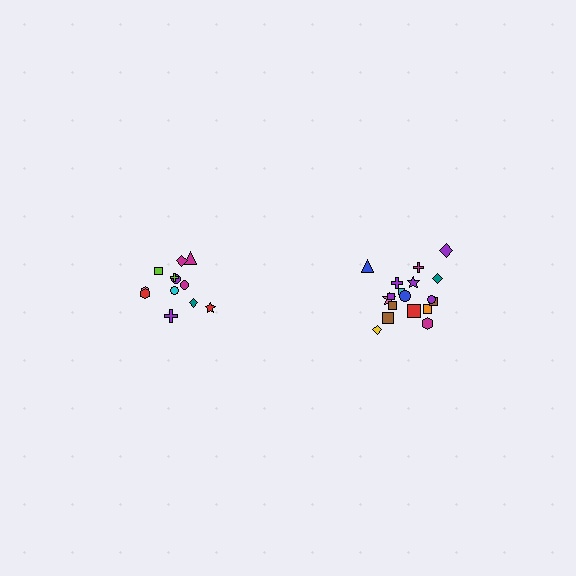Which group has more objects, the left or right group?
The right group.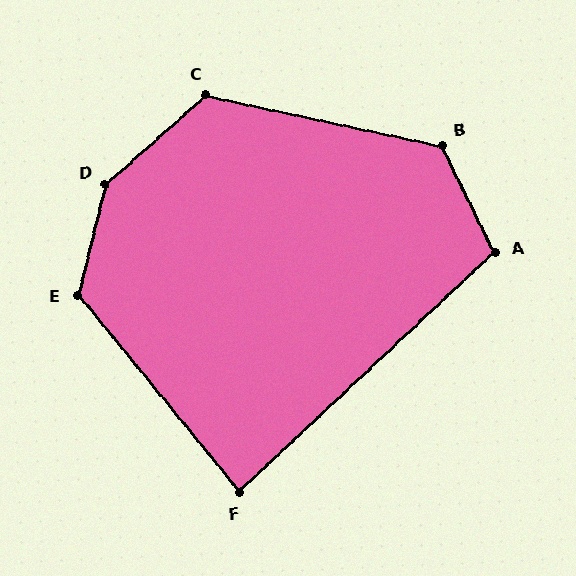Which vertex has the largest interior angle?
D, at approximately 146 degrees.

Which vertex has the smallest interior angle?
F, at approximately 86 degrees.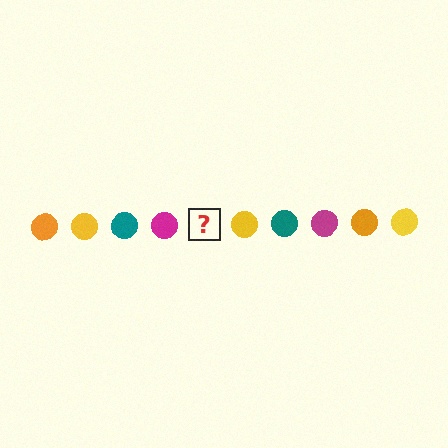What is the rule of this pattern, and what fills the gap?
The rule is that the pattern cycles through orange, yellow, teal, magenta circles. The gap should be filled with an orange circle.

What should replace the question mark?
The question mark should be replaced with an orange circle.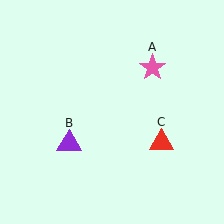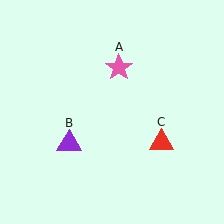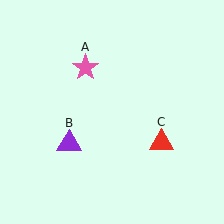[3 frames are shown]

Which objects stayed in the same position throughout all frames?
Purple triangle (object B) and red triangle (object C) remained stationary.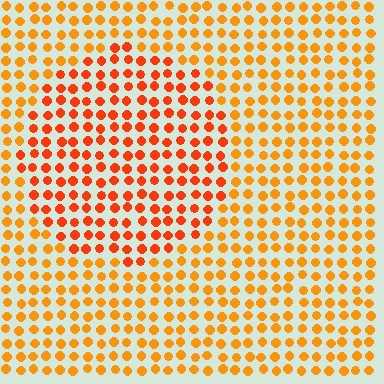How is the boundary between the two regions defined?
The boundary is defined purely by a slight shift in hue (about 24 degrees). Spacing, size, and orientation are identical on both sides.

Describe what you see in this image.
The image is filled with small orange elements in a uniform arrangement. A circle-shaped region is visible where the elements are tinted to a slightly different hue, forming a subtle color boundary.